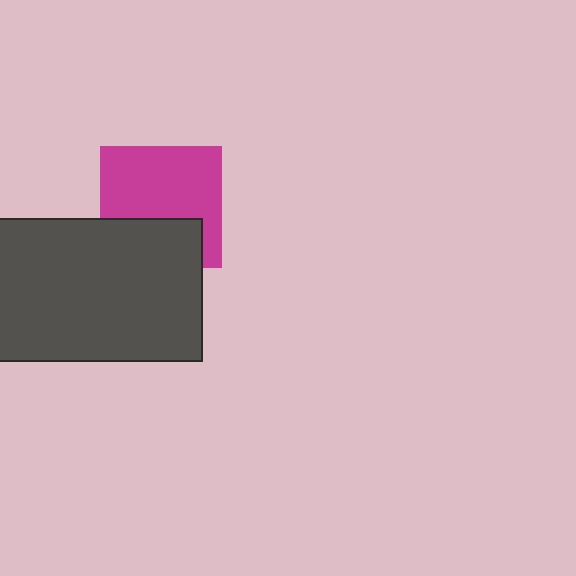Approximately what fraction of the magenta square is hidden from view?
Roughly 35% of the magenta square is hidden behind the dark gray rectangle.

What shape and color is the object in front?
The object in front is a dark gray rectangle.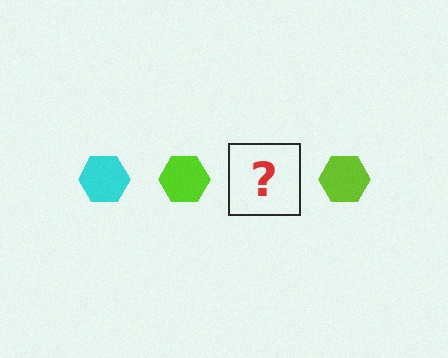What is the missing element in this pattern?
The missing element is a cyan hexagon.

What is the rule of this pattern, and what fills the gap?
The rule is that the pattern cycles through cyan, lime hexagons. The gap should be filled with a cyan hexagon.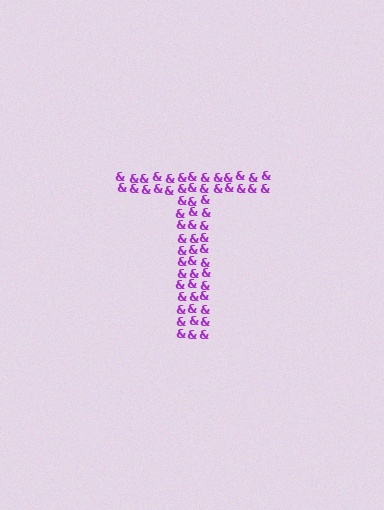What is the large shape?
The large shape is the letter T.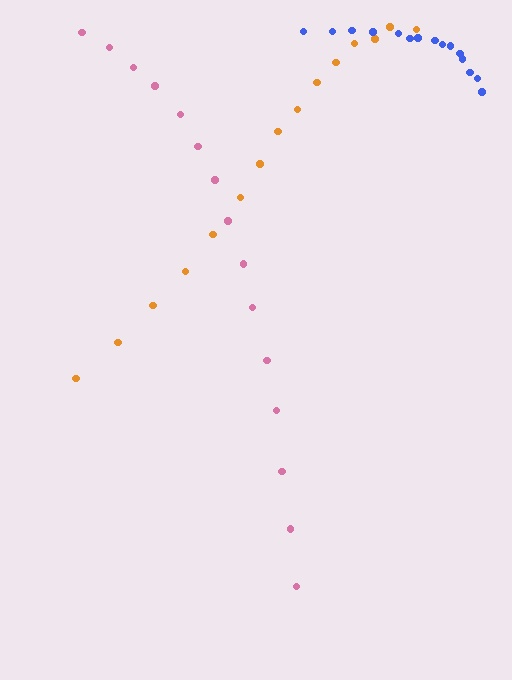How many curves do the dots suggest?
There are 3 distinct paths.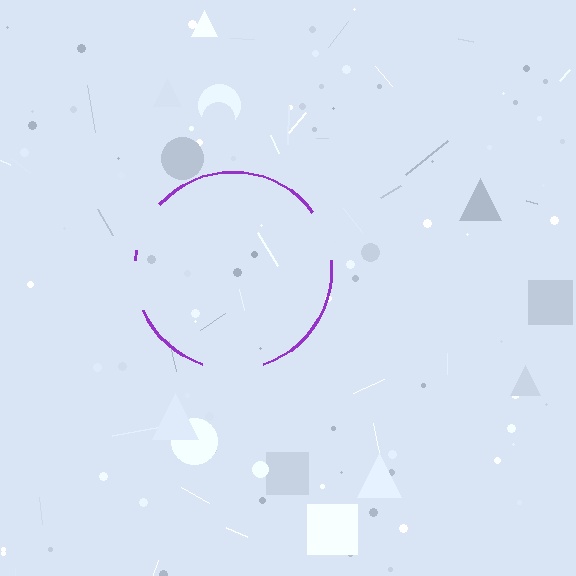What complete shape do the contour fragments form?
The contour fragments form a circle.